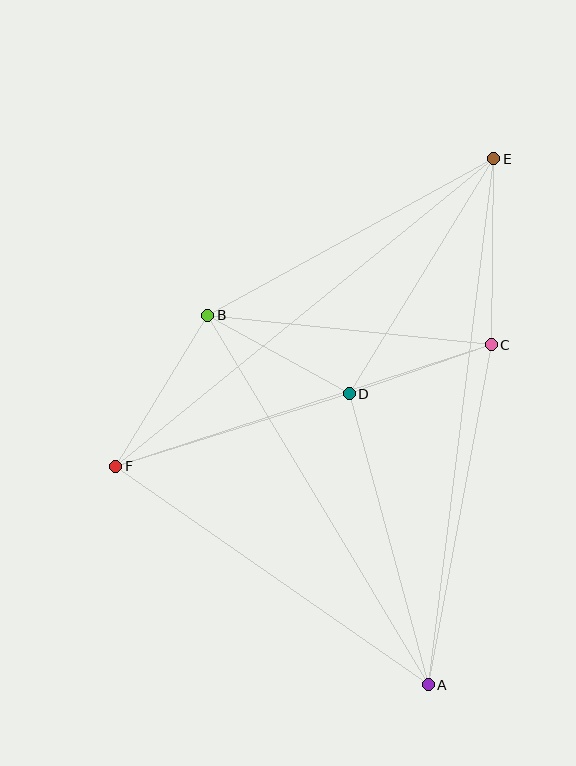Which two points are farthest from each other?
Points A and E are farthest from each other.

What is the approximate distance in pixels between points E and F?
The distance between E and F is approximately 487 pixels.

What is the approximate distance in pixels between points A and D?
The distance between A and D is approximately 301 pixels.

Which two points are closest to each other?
Points C and D are closest to each other.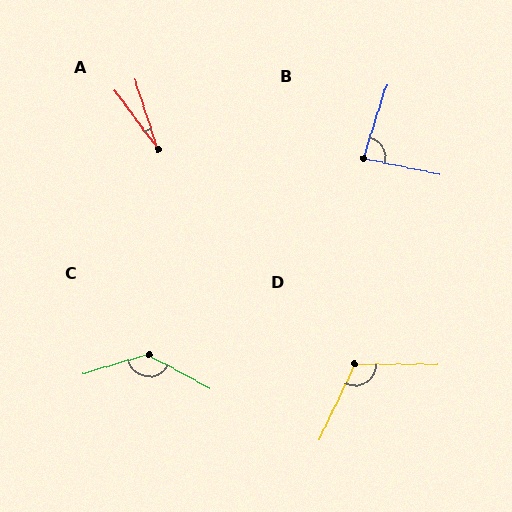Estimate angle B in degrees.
Approximately 84 degrees.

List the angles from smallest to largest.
A (19°), B (84°), D (115°), C (134°).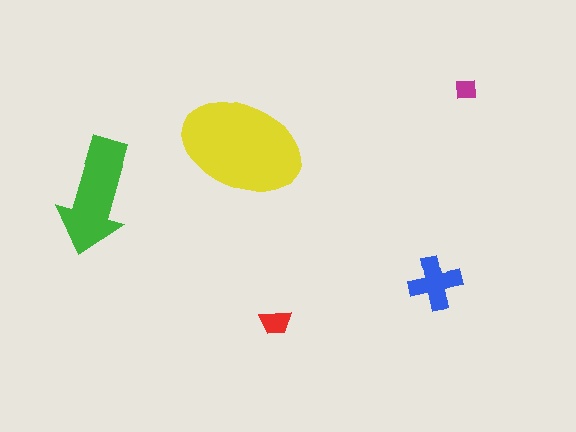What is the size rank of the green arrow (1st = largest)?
2nd.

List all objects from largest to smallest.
The yellow ellipse, the green arrow, the blue cross, the red trapezoid, the magenta square.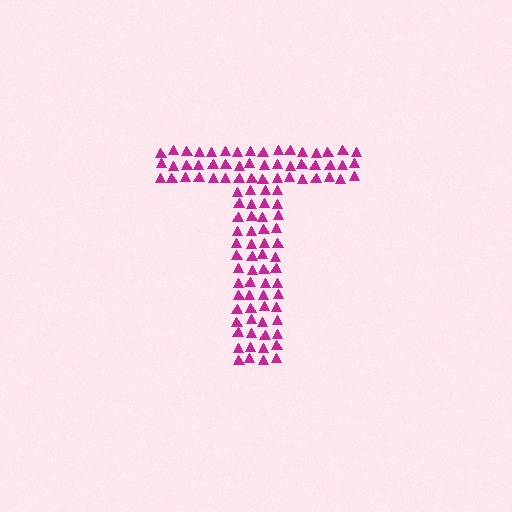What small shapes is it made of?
It is made of small triangles.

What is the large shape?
The large shape is the letter T.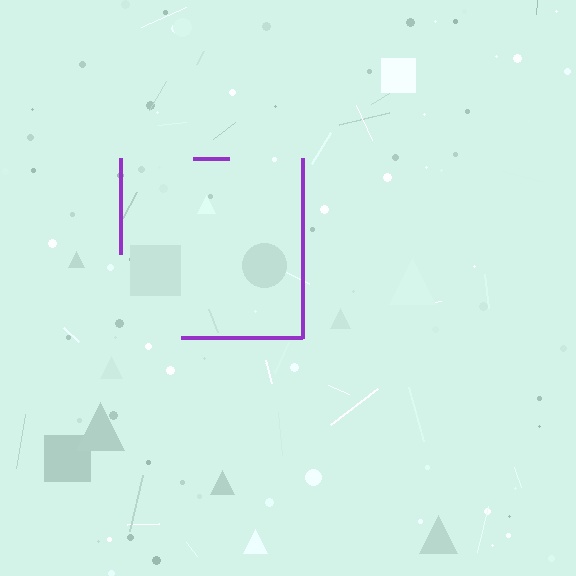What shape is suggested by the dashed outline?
The dashed outline suggests a square.